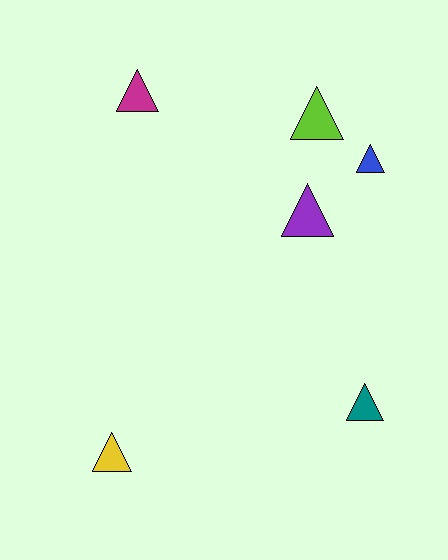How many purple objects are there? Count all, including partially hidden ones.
There is 1 purple object.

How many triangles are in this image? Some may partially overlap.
There are 6 triangles.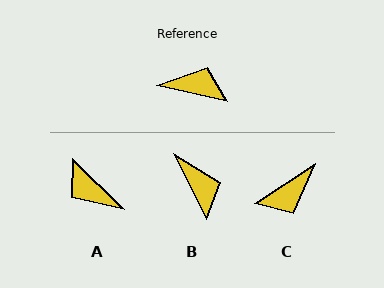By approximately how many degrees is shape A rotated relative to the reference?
Approximately 149 degrees counter-clockwise.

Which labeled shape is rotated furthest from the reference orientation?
A, about 149 degrees away.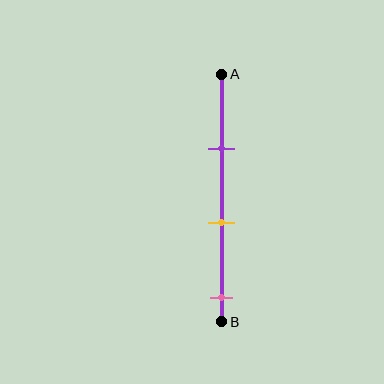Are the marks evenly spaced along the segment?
Yes, the marks are approximately evenly spaced.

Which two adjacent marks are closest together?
The purple and yellow marks are the closest adjacent pair.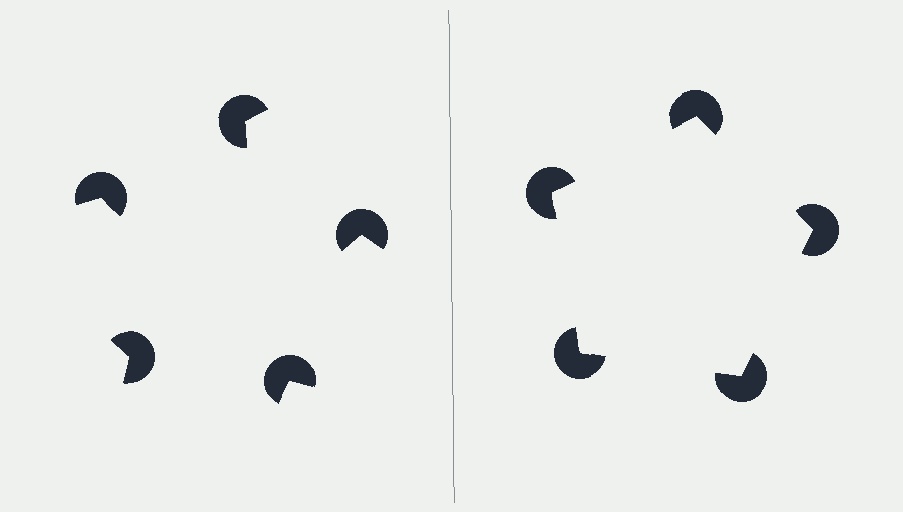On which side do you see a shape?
An illusory pentagon appears on the right side. On the left side the wedge cuts are rotated, so no coherent shape forms.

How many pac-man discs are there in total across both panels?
10 — 5 on each side.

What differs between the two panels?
The pac-man discs are positioned identically on both sides; only the wedge orientations differ. On the right they align to a pentagon; on the left they are misaligned.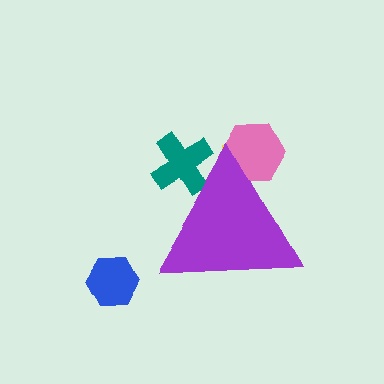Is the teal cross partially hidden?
Yes, the teal cross is partially hidden behind the purple triangle.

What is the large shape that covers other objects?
A purple triangle.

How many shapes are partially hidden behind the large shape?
3 shapes are partially hidden.